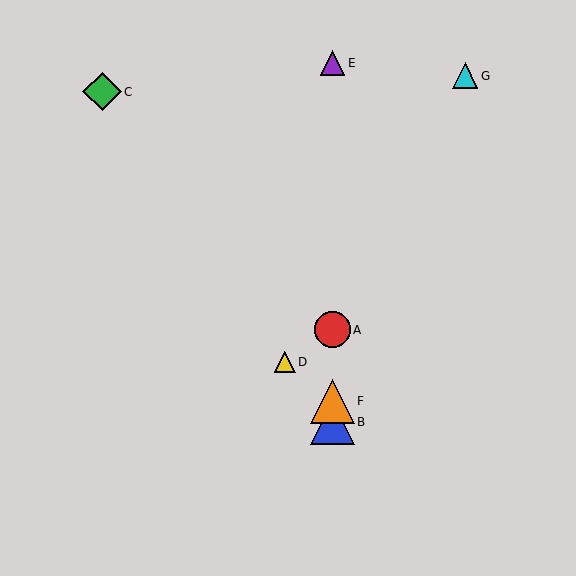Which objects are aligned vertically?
Objects A, B, E, F are aligned vertically.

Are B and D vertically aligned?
No, B is at x≈332 and D is at x≈285.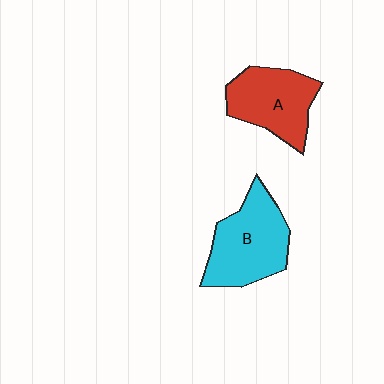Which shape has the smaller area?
Shape A (red).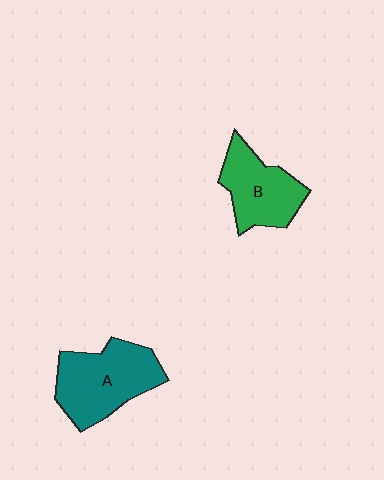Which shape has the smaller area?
Shape B (green).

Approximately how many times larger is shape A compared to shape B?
Approximately 1.3 times.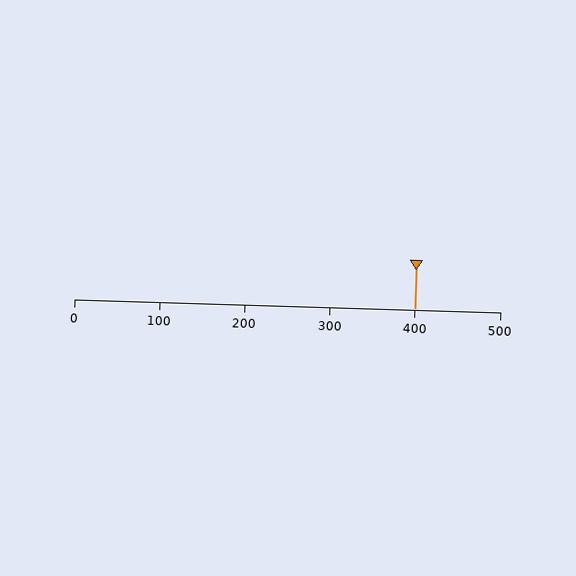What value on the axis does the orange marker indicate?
The marker indicates approximately 400.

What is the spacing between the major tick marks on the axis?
The major ticks are spaced 100 apart.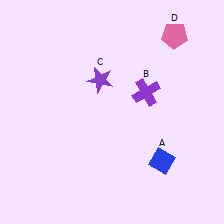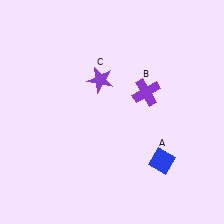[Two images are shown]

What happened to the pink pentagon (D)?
The pink pentagon (D) was removed in Image 2. It was in the top-right area of Image 1.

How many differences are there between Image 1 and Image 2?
There is 1 difference between the two images.